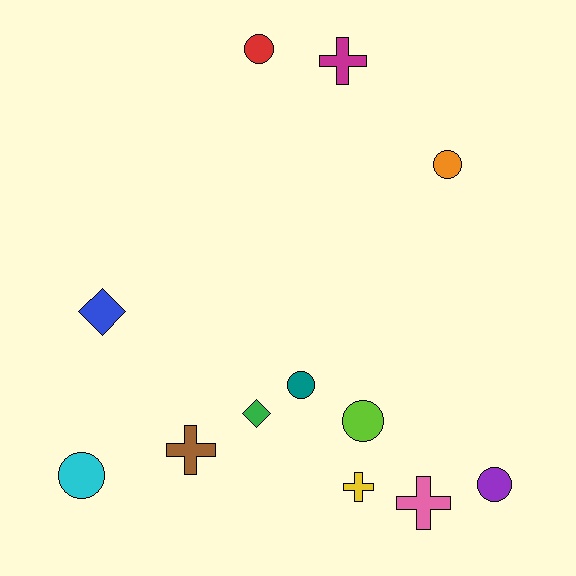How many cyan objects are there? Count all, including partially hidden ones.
There is 1 cyan object.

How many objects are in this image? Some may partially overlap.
There are 12 objects.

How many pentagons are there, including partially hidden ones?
There are no pentagons.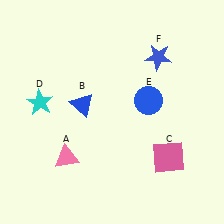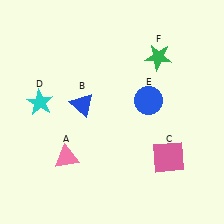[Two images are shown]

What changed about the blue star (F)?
In Image 1, F is blue. In Image 2, it changed to green.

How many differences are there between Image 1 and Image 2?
There is 1 difference between the two images.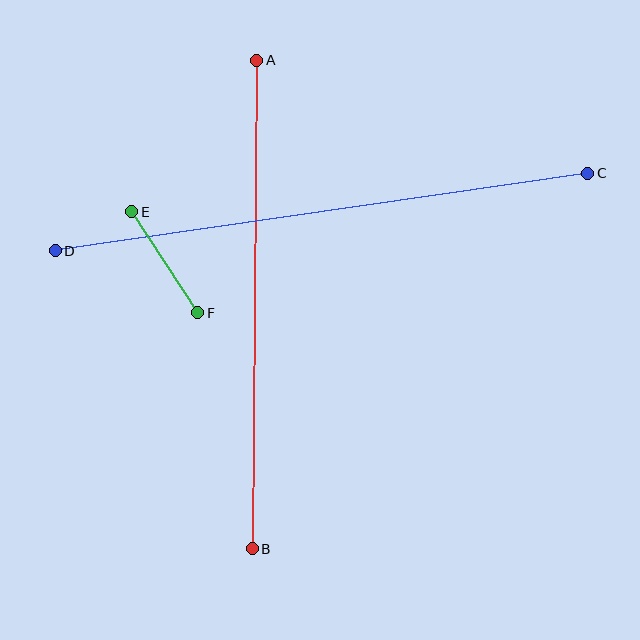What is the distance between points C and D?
The distance is approximately 538 pixels.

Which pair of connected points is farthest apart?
Points C and D are farthest apart.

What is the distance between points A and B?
The distance is approximately 488 pixels.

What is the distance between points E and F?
The distance is approximately 121 pixels.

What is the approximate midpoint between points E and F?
The midpoint is at approximately (165, 262) pixels.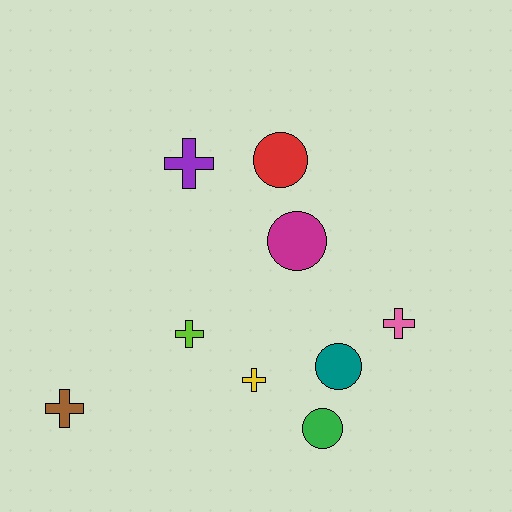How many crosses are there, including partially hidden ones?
There are 5 crosses.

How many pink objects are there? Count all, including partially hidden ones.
There is 1 pink object.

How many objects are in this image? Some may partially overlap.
There are 9 objects.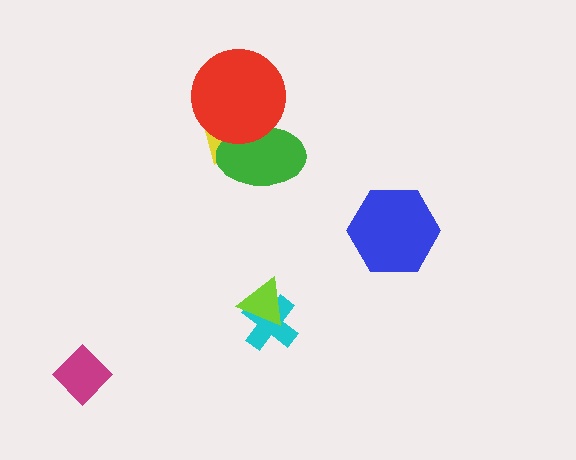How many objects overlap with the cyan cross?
1 object overlaps with the cyan cross.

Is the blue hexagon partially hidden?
No, no other shape covers it.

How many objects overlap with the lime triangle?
1 object overlaps with the lime triangle.